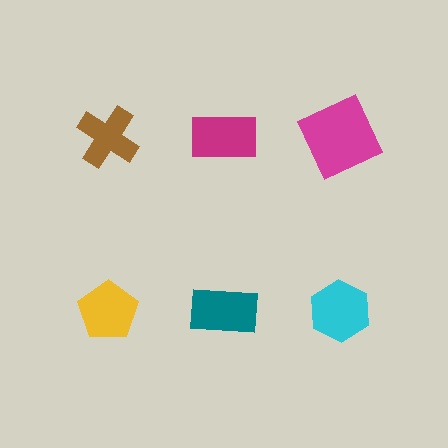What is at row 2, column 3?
A cyan hexagon.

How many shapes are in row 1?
3 shapes.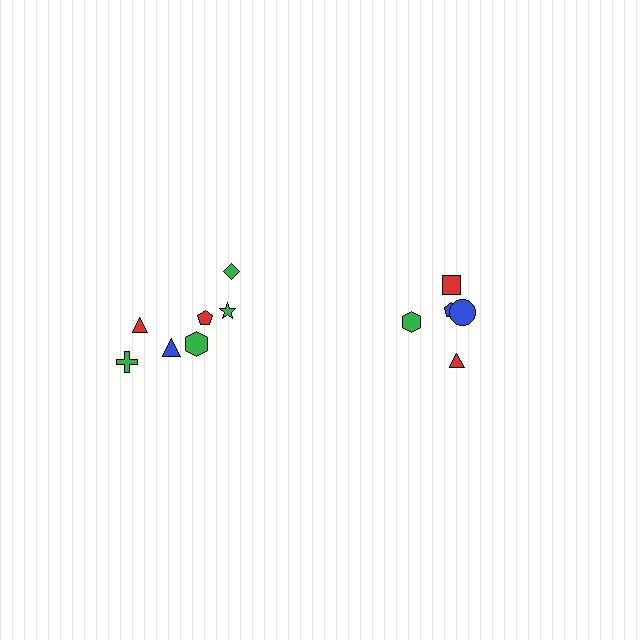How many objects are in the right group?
There are 5 objects.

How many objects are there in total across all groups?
There are 12 objects.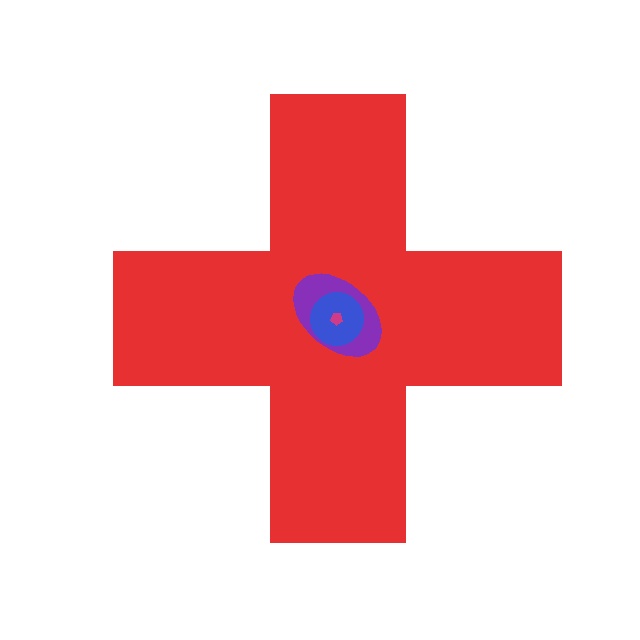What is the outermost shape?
The red cross.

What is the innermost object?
The magenta pentagon.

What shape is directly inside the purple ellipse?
The blue circle.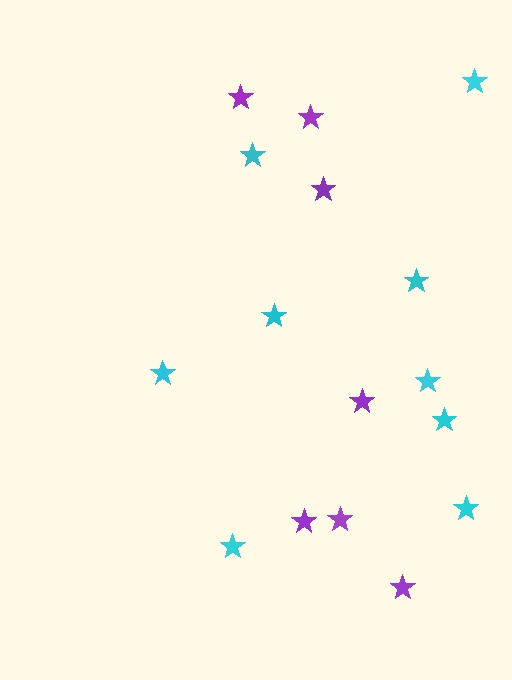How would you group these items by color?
There are 2 groups: one group of cyan stars (9) and one group of purple stars (7).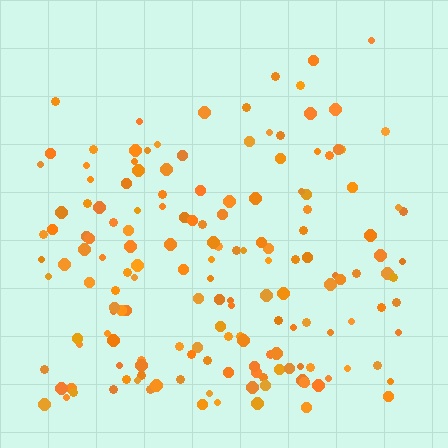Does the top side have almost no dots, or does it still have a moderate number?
Still a moderate number, just noticeably fewer than the bottom.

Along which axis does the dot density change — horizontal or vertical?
Vertical.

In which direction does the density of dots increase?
From top to bottom, with the bottom side densest.